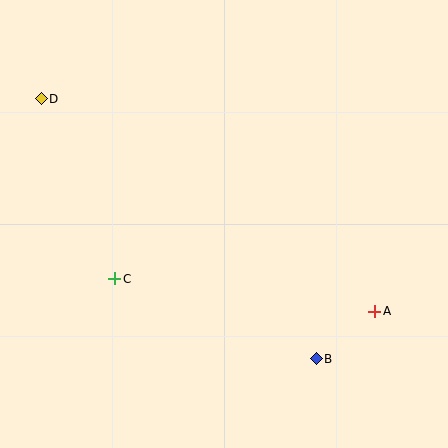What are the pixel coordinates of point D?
Point D is at (41, 99).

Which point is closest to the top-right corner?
Point A is closest to the top-right corner.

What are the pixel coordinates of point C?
Point C is at (115, 279).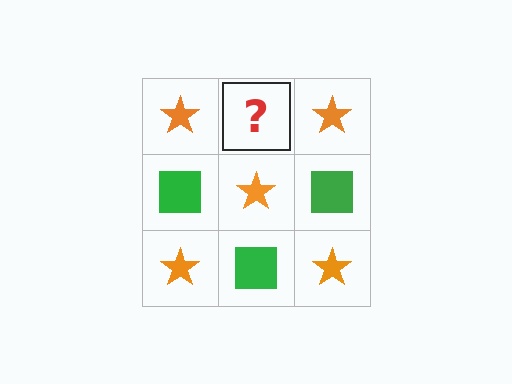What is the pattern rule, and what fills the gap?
The rule is that it alternates orange star and green square in a checkerboard pattern. The gap should be filled with a green square.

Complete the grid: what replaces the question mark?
The question mark should be replaced with a green square.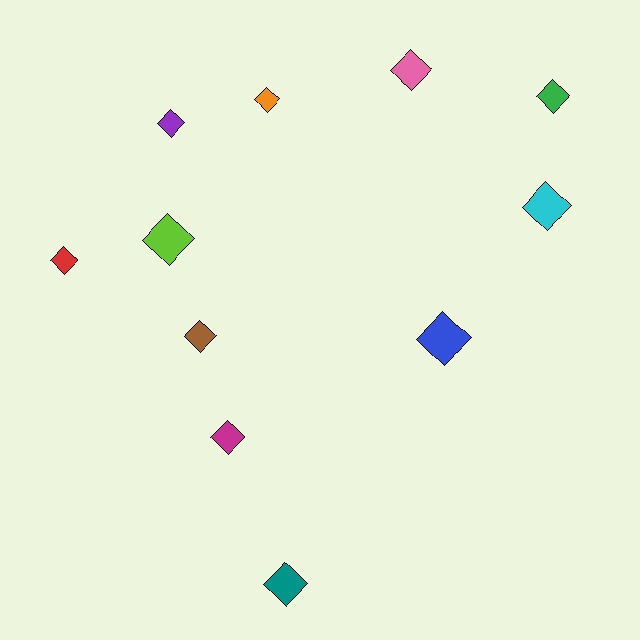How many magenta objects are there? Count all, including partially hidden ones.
There is 1 magenta object.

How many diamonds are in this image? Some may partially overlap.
There are 11 diamonds.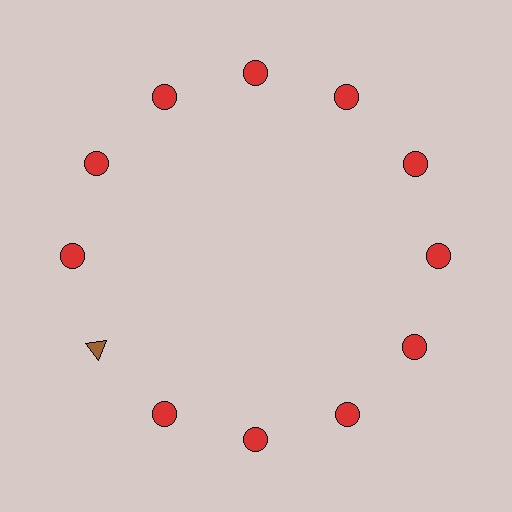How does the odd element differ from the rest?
It differs in both color (brown instead of red) and shape (triangle instead of circle).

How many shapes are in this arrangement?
There are 12 shapes arranged in a ring pattern.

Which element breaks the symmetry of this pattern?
The brown triangle at roughly the 8 o'clock position breaks the symmetry. All other shapes are red circles.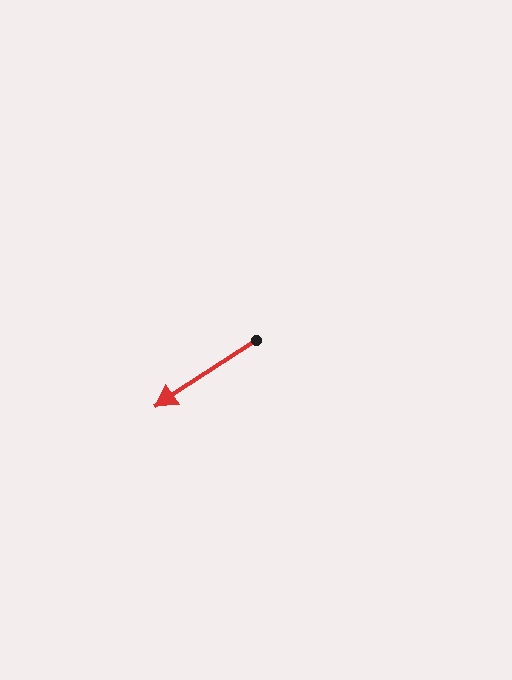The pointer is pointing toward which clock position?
Roughly 8 o'clock.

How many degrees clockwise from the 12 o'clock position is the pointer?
Approximately 237 degrees.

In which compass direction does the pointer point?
Southwest.